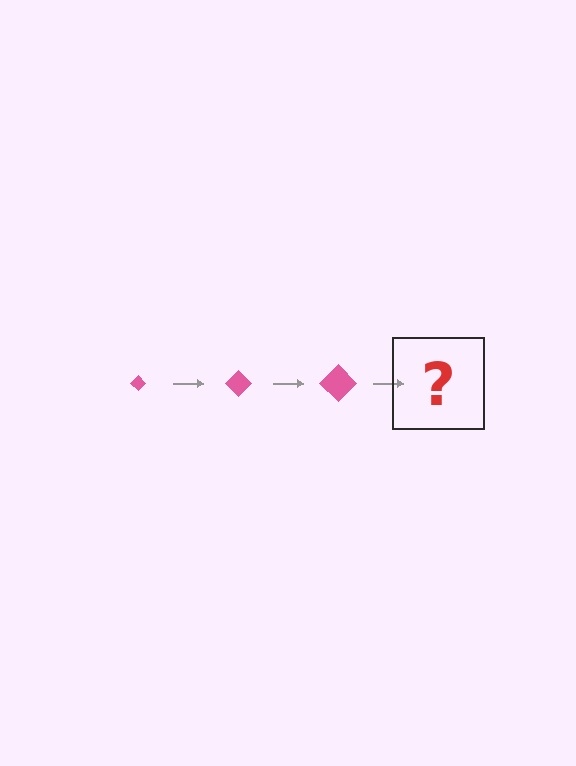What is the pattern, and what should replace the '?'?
The pattern is that the diamond gets progressively larger each step. The '?' should be a pink diamond, larger than the previous one.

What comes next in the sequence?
The next element should be a pink diamond, larger than the previous one.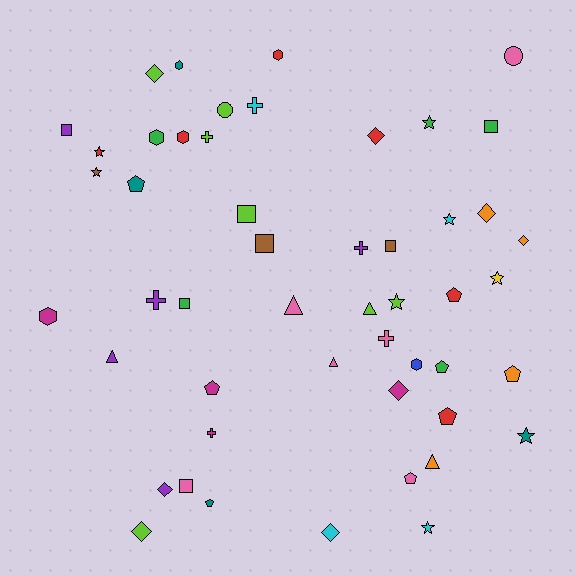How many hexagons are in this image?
There are 6 hexagons.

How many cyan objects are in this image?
There are 4 cyan objects.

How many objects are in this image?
There are 50 objects.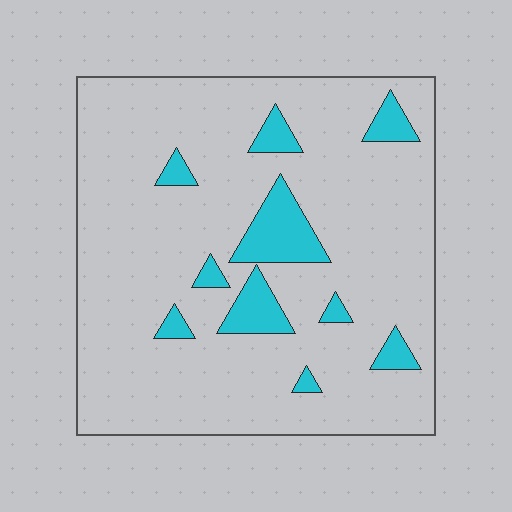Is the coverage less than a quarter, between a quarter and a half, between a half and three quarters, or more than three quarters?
Less than a quarter.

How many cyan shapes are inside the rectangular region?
10.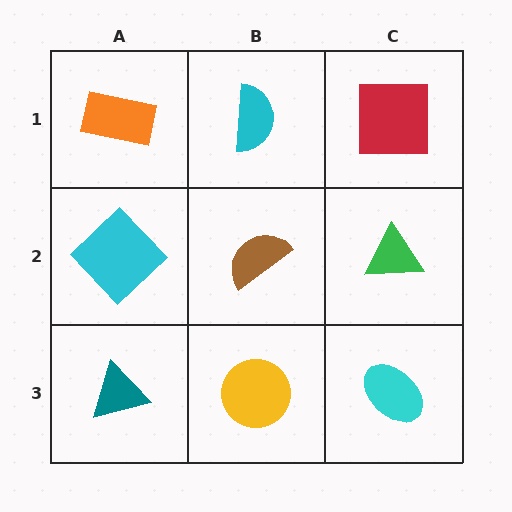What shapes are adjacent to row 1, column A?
A cyan diamond (row 2, column A), a cyan semicircle (row 1, column B).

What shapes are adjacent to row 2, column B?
A cyan semicircle (row 1, column B), a yellow circle (row 3, column B), a cyan diamond (row 2, column A), a green triangle (row 2, column C).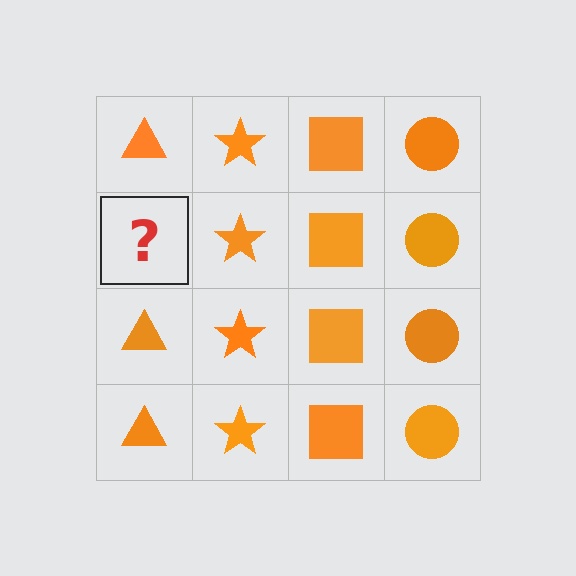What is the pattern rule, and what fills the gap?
The rule is that each column has a consistent shape. The gap should be filled with an orange triangle.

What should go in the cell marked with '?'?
The missing cell should contain an orange triangle.